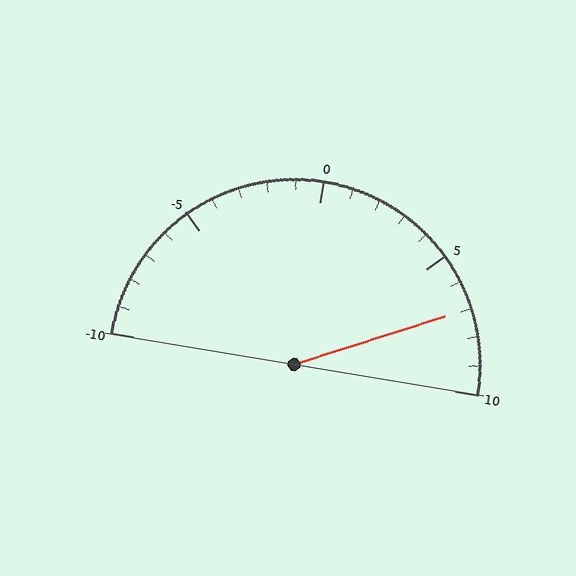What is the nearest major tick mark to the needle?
The nearest major tick mark is 5.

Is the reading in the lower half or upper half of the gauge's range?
The reading is in the upper half of the range (-10 to 10).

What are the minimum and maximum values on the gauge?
The gauge ranges from -10 to 10.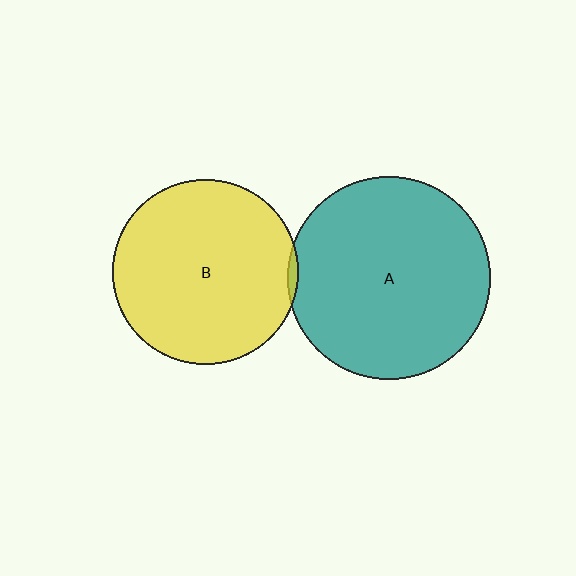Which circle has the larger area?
Circle A (teal).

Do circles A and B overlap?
Yes.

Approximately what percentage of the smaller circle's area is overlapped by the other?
Approximately 5%.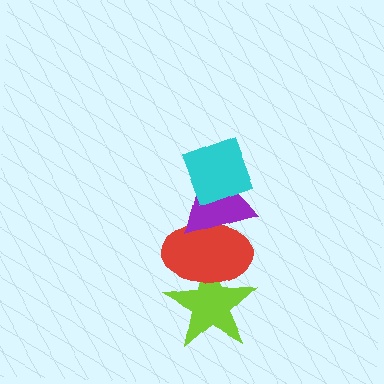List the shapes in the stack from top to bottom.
From top to bottom: the cyan diamond, the purple triangle, the red ellipse, the lime star.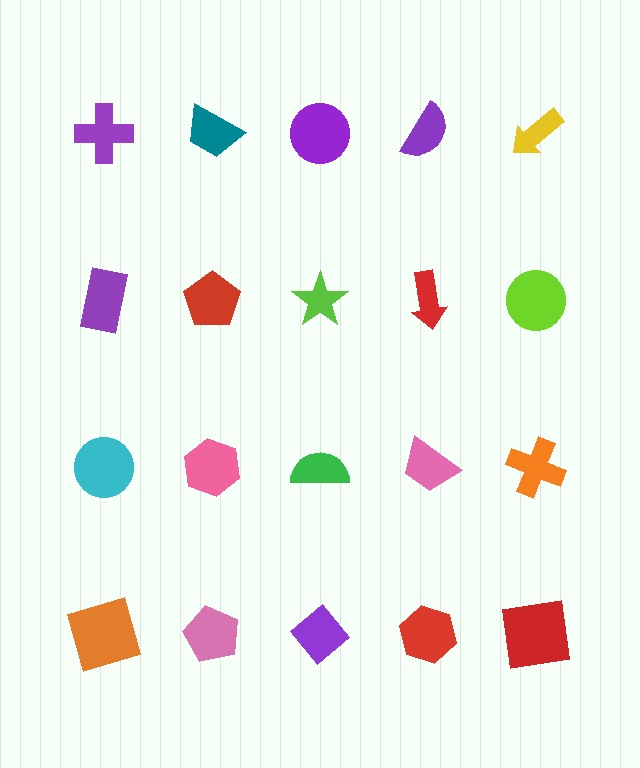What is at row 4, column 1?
An orange square.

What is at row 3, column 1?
A cyan circle.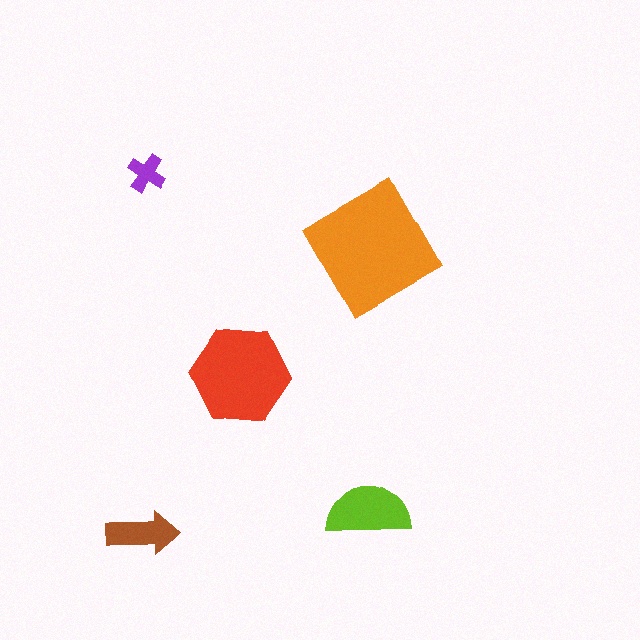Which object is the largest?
The orange square.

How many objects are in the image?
There are 5 objects in the image.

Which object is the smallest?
The purple cross.